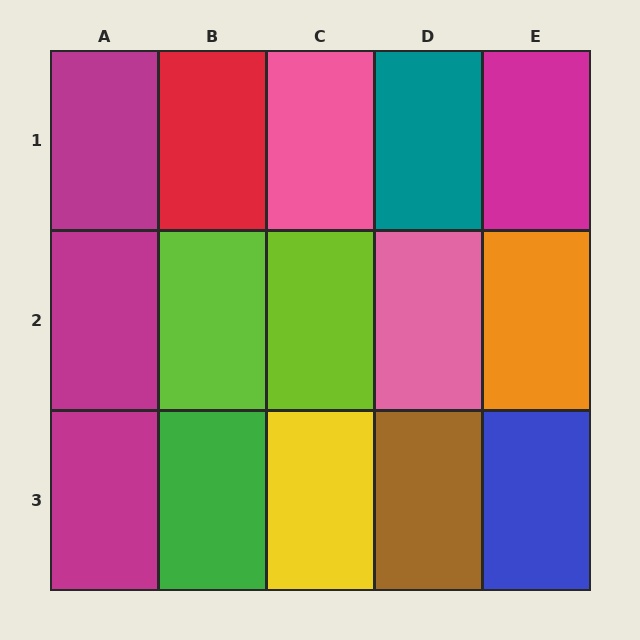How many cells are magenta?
4 cells are magenta.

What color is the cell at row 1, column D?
Teal.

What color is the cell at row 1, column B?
Red.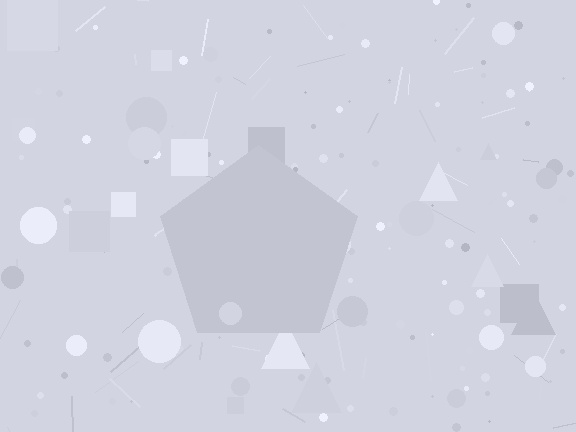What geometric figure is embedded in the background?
A pentagon is embedded in the background.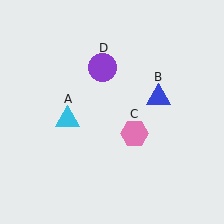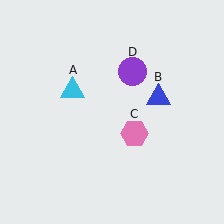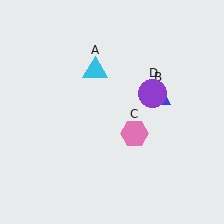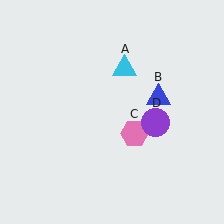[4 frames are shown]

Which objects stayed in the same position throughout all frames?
Blue triangle (object B) and pink hexagon (object C) remained stationary.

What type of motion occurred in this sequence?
The cyan triangle (object A), purple circle (object D) rotated clockwise around the center of the scene.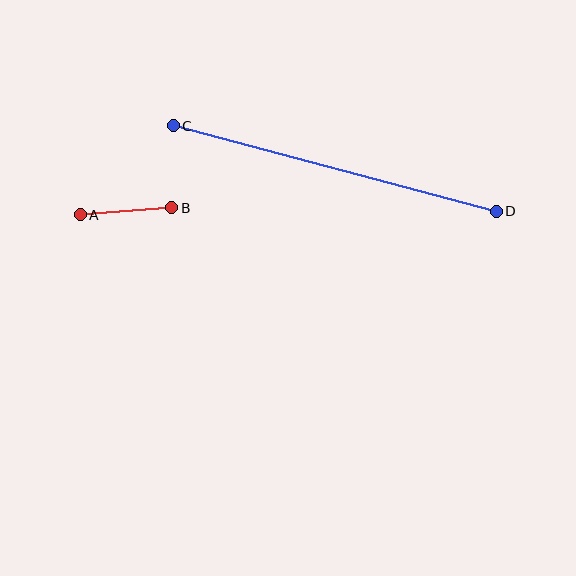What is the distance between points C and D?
The distance is approximately 334 pixels.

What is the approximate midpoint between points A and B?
The midpoint is at approximately (126, 211) pixels.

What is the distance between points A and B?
The distance is approximately 92 pixels.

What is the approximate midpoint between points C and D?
The midpoint is at approximately (335, 169) pixels.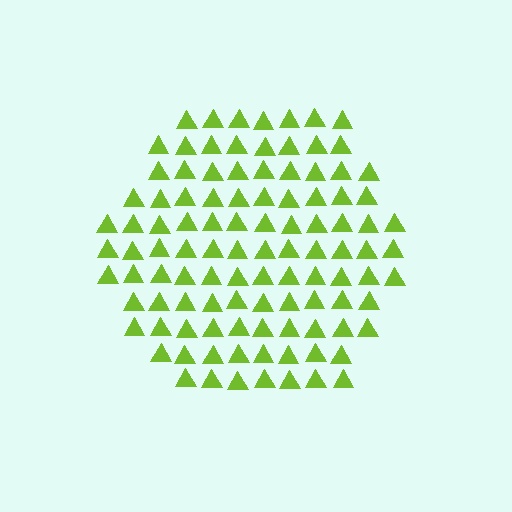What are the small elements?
The small elements are triangles.